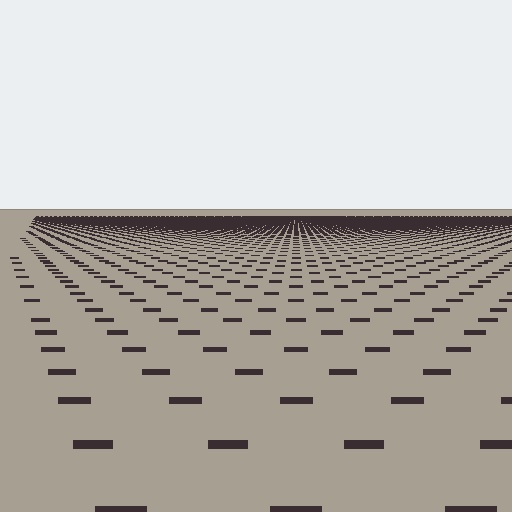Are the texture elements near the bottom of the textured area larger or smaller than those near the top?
Larger. Near the bottom, elements are closer to the viewer and appear at a bigger on-screen size.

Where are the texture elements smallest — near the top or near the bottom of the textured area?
Near the top.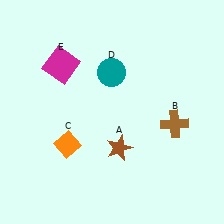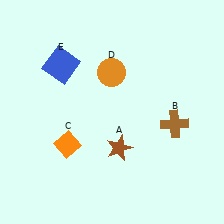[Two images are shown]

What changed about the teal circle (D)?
In Image 1, D is teal. In Image 2, it changed to orange.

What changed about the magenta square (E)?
In Image 1, E is magenta. In Image 2, it changed to blue.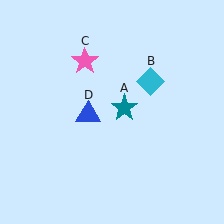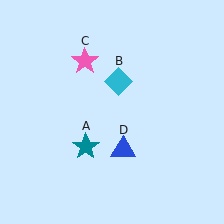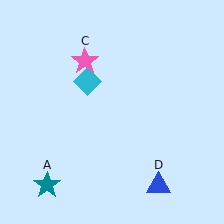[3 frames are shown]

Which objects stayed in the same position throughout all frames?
Pink star (object C) remained stationary.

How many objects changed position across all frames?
3 objects changed position: teal star (object A), cyan diamond (object B), blue triangle (object D).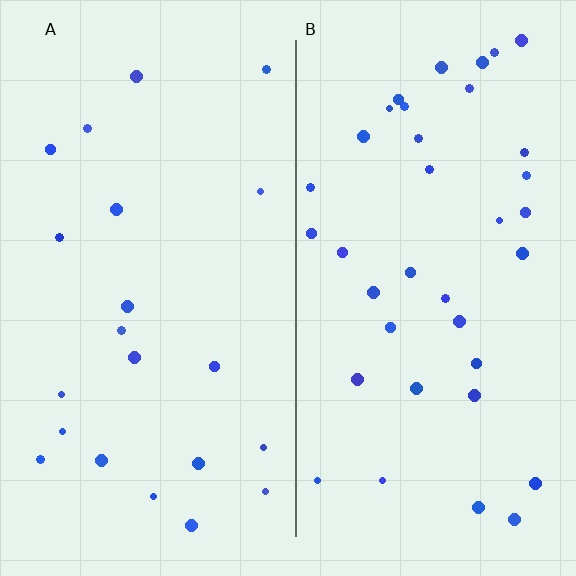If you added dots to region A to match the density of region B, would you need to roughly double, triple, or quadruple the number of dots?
Approximately double.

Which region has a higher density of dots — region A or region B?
B (the right).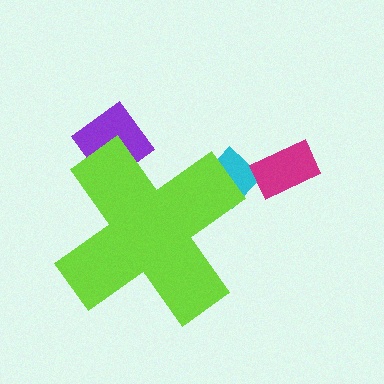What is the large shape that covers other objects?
A lime cross.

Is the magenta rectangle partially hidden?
No, the magenta rectangle is fully visible.